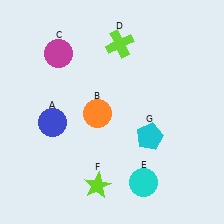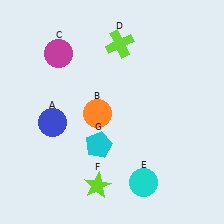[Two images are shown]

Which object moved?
The cyan pentagon (G) moved left.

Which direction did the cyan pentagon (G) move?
The cyan pentagon (G) moved left.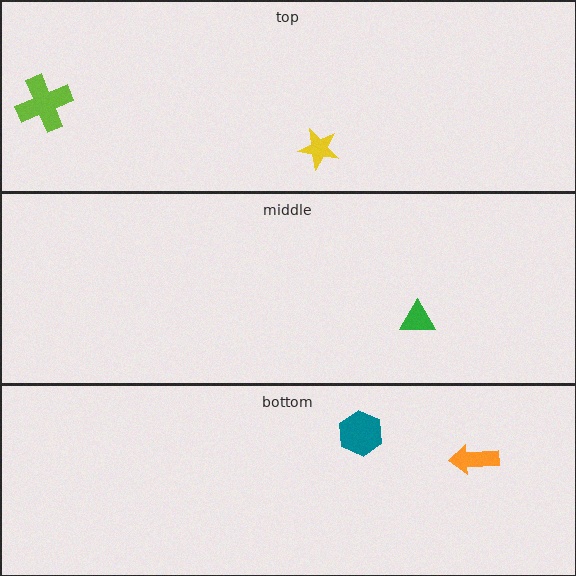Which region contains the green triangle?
The middle region.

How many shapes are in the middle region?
1.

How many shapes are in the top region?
2.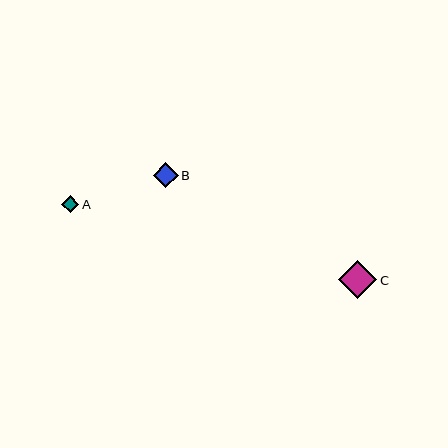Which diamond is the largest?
Diamond C is the largest with a size of approximately 38 pixels.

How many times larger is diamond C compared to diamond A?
Diamond C is approximately 2.3 times the size of diamond A.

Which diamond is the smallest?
Diamond A is the smallest with a size of approximately 17 pixels.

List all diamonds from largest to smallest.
From largest to smallest: C, B, A.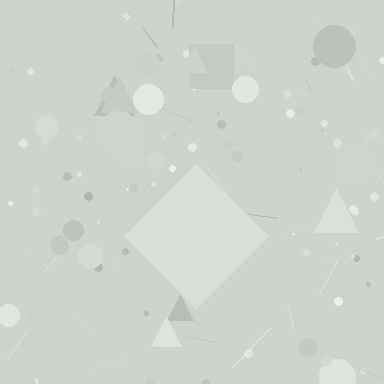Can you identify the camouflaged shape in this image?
The camouflaged shape is a diamond.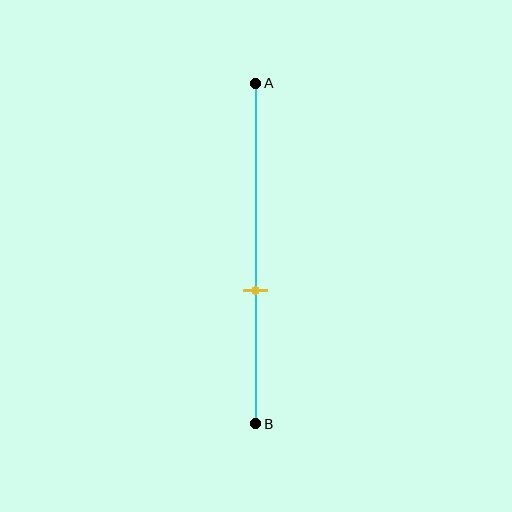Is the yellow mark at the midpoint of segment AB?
No, the mark is at about 60% from A, not at the 50% midpoint.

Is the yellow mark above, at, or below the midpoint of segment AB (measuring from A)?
The yellow mark is below the midpoint of segment AB.